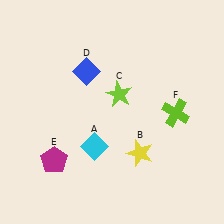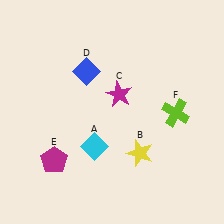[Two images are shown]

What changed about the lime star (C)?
In Image 1, C is lime. In Image 2, it changed to magenta.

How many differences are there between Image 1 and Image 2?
There is 1 difference between the two images.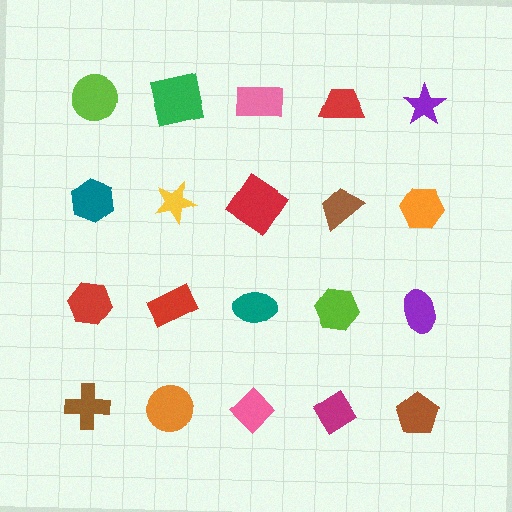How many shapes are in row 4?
5 shapes.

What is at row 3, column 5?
A purple ellipse.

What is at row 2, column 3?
A red diamond.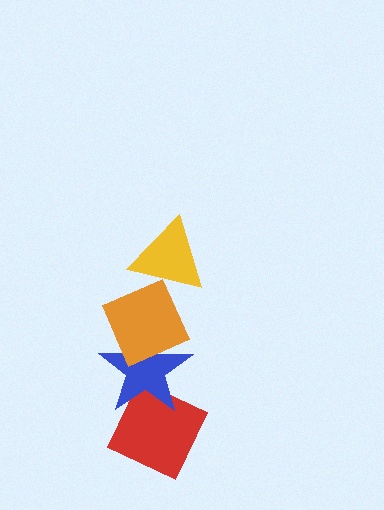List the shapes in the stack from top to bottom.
From top to bottom: the yellow triangle, the orange diamond, the blue star, the red diamond.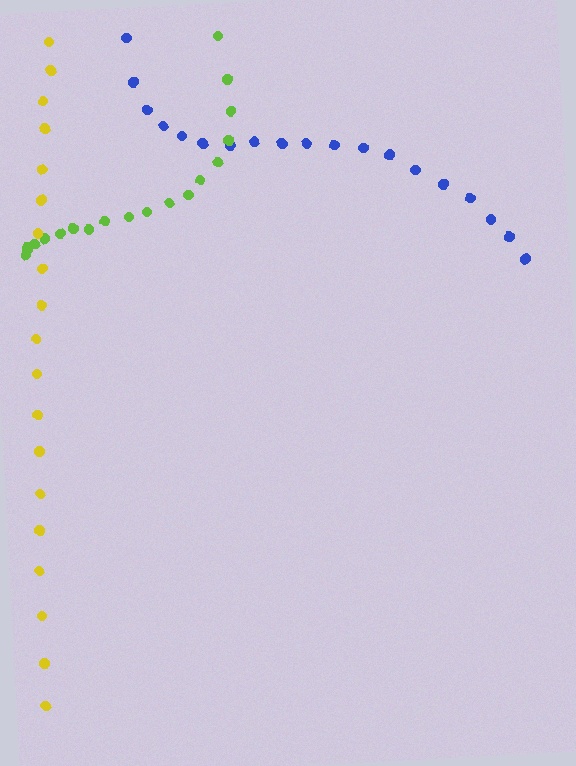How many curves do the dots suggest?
There are 3 distinct paths.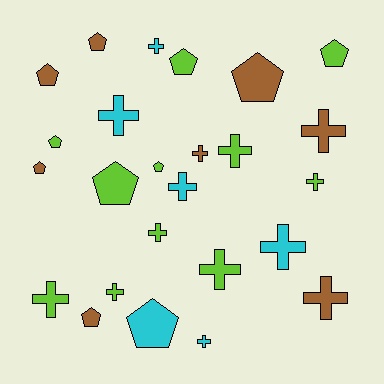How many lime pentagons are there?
There are 5 lime pentagons.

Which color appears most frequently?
Lime, with 11 objects.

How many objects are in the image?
There are 25 objects.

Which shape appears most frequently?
Cross, with 14 objects.